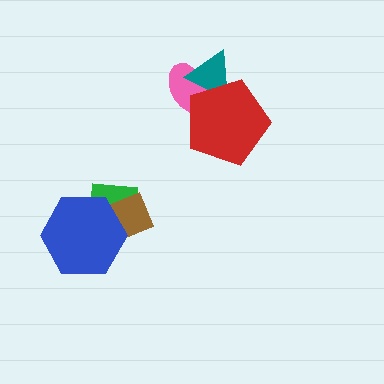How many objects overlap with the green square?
2 objects overlap with the green square.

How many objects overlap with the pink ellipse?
2 objects overlap with the pink ellipse.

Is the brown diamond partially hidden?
Yes, it is partially covered by another shape.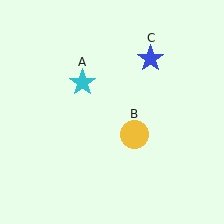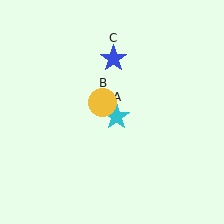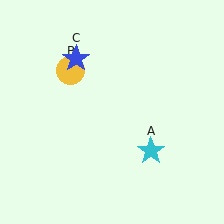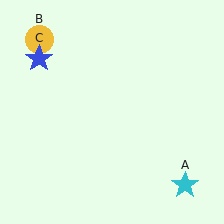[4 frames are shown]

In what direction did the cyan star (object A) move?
The cyan star (object A) moved down and to the right.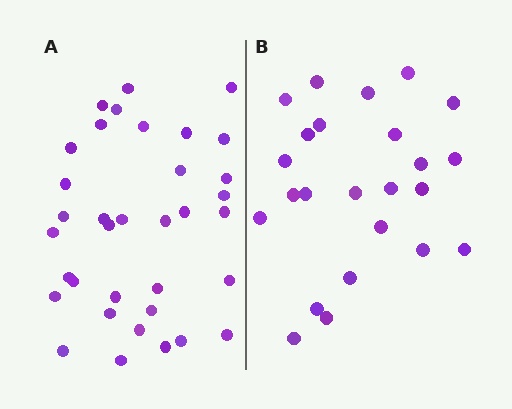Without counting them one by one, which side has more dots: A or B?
Region A (the left region) has more dots.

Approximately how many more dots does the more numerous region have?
Region A has roughly 12 or so more dots than region B.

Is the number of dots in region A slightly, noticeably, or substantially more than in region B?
Region A has substantially more. The ratio is roughly 1.5 to 1.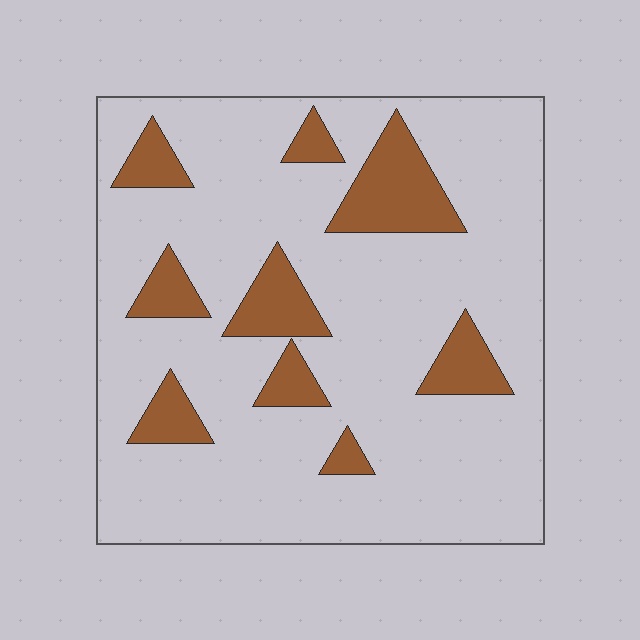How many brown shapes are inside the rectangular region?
9.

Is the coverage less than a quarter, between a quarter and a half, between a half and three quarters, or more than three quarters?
Less than a quarter.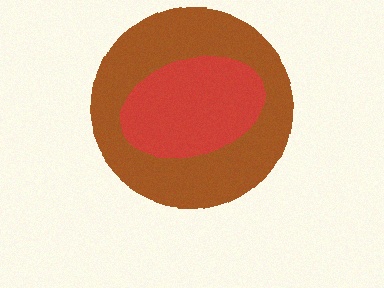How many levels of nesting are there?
2.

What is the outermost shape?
The brown circle.